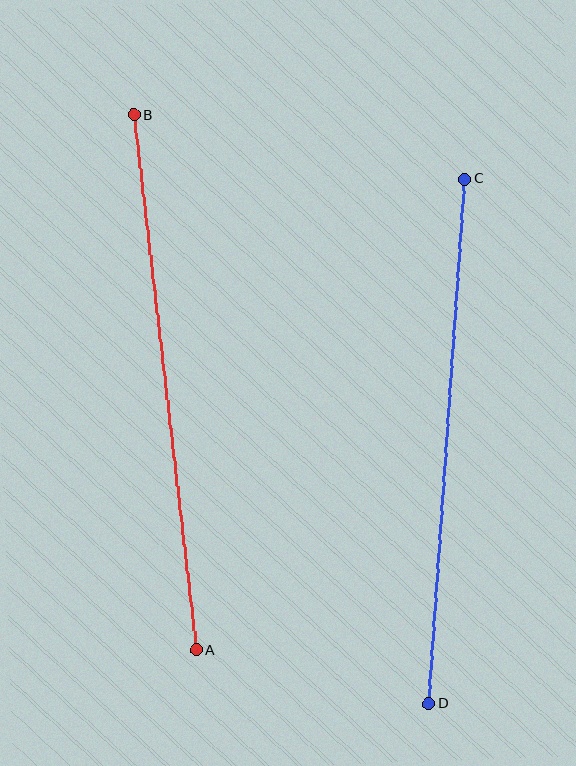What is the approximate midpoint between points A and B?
The midpoint is at approximately (165, 382) pixels.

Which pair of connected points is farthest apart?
Points A and B are farthest apart.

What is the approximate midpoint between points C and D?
The midpoint is at approximately (447, 441) pixels.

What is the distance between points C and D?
The distance is approximately 526 pixels.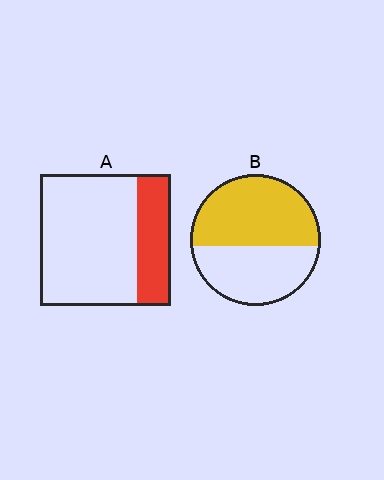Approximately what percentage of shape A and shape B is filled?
A is approximately 25% and B is approximately 55%.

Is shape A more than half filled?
No.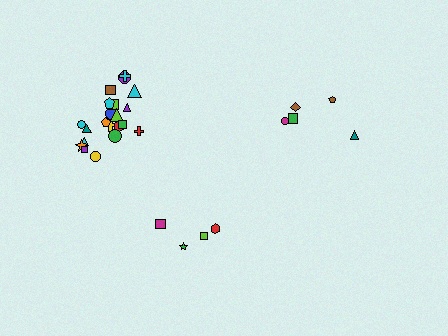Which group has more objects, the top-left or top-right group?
The top-left group.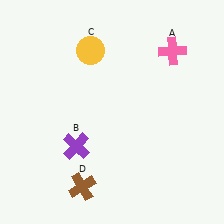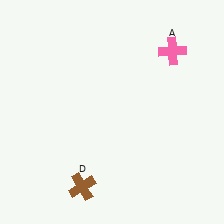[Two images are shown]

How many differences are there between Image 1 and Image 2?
There are 2 differences between the two images.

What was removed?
The purple cross (B), the yellow circle (C) were removed in Image 2.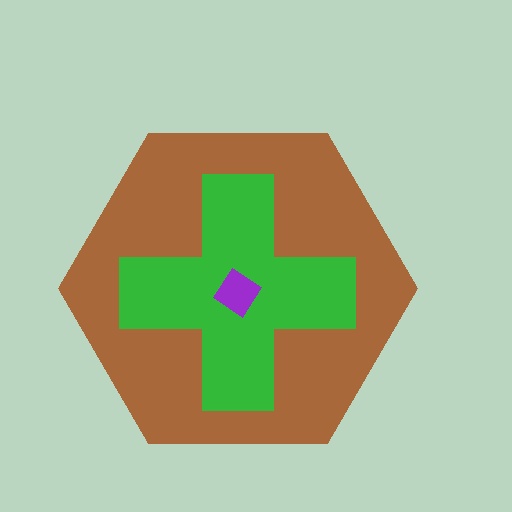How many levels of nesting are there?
3.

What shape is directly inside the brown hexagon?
The green cross.